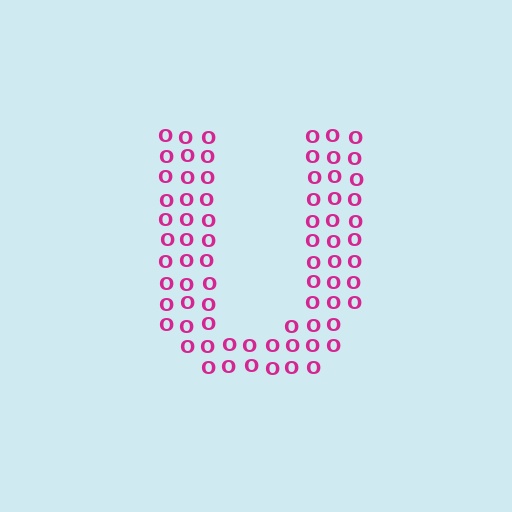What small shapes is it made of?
It is made of small letter O's.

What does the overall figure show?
The overall figure shows the letter U.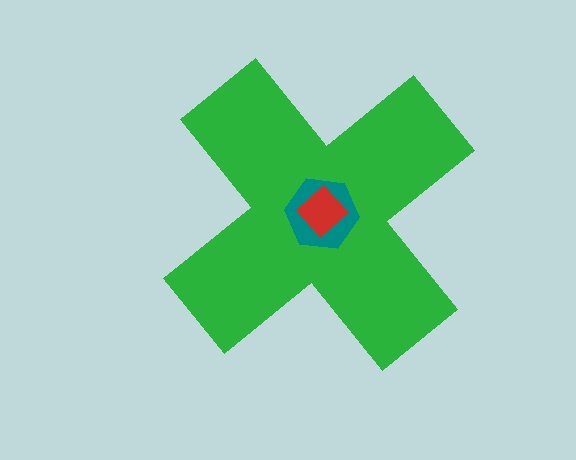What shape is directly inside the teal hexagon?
The red diamond.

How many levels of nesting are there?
3.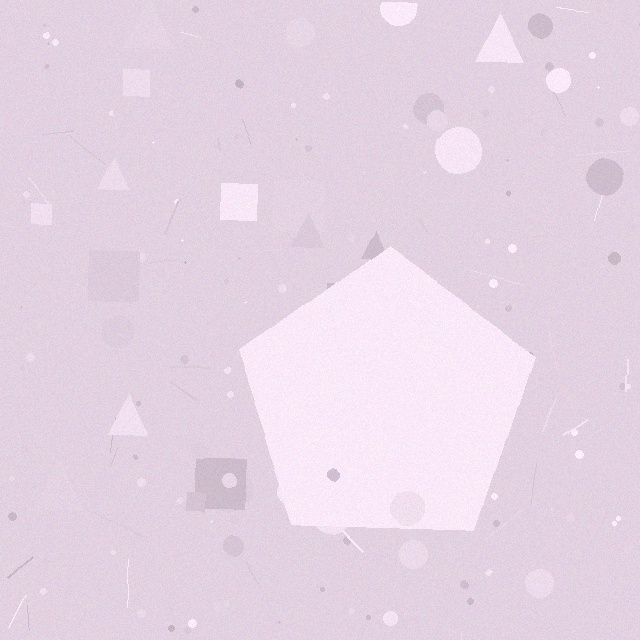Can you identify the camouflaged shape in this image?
The camouflaged shape is a pentagon.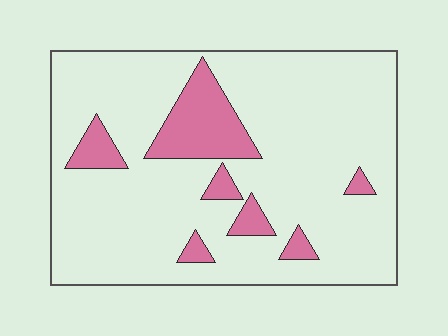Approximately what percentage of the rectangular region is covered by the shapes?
Approximately 15%.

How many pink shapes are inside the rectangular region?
7.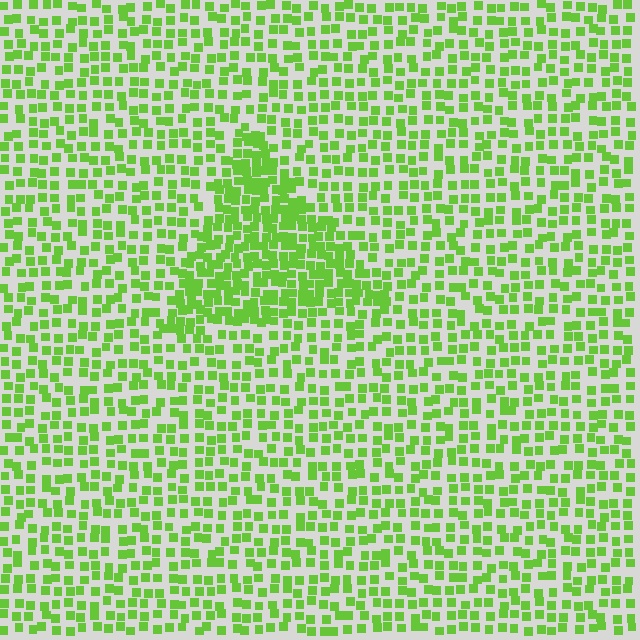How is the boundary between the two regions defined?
The boundary is defined by a change in element density (approximately 1.9x ratio). All elements are the same color, size, and shape.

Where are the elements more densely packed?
The elements are more densely packed inside the triangle boundary.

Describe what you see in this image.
The image contains small lime elements arranged at two different densities. A triangle-shaped region is visible where the elements are more densely packed than the surrounding area.